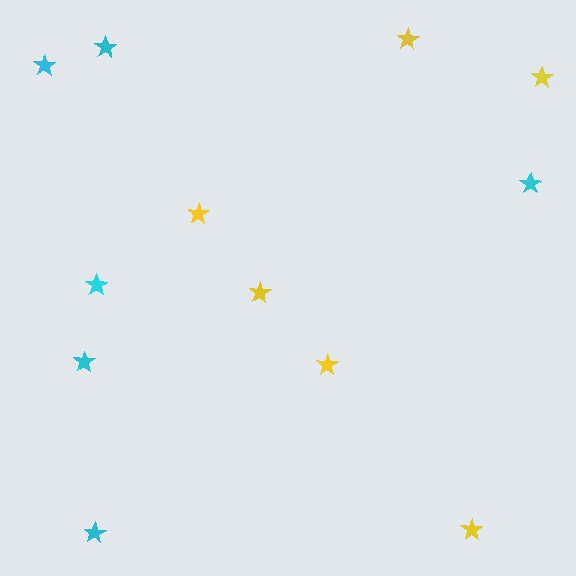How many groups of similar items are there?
There are 2 groups: one group of yellow stars (6) and one group of cyan stars (6).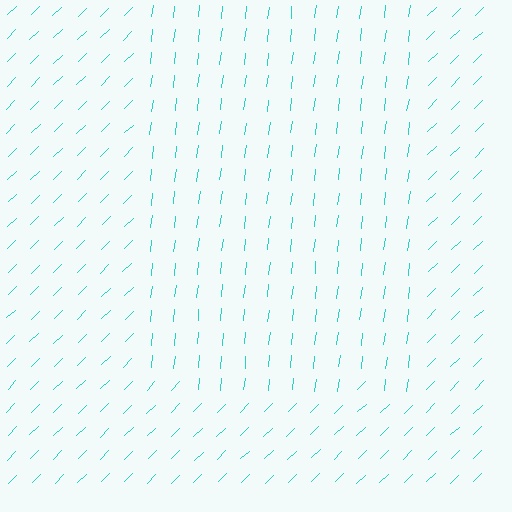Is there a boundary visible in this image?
Yes, there is a texture boundary formed by a change in line orientation.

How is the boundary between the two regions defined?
The boundary is defined purely by a change in line orientation (approximately 38 degrees difference). All lines are the same color and thickness.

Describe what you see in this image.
The image is filled with small cyan line segments. A rectangle region in the image has lines oriented differently from the surrounding lines, creating a visible texture boundary.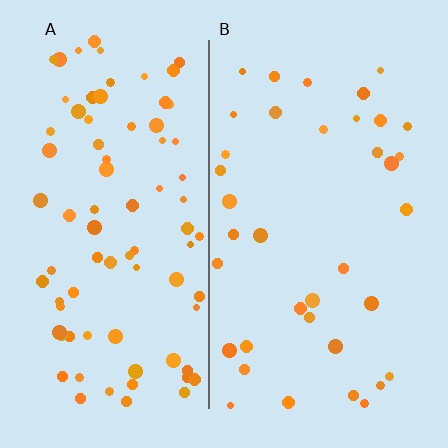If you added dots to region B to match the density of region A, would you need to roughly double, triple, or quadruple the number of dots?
Approximately double.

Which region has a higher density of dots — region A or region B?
A (the left).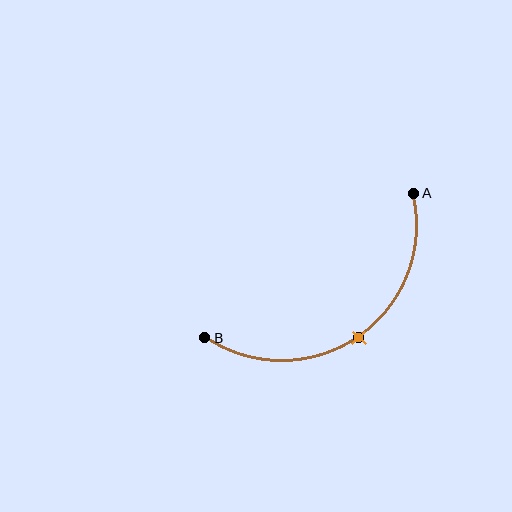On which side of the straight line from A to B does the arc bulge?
The arc bulges below and to the right of the straight line connecting A and B.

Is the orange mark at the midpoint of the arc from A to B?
Yes. The orange mark lies on the arc at equal arc-length from both A and B — it is the arc midpoint.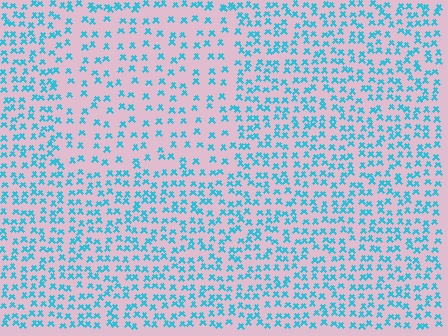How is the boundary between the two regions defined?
The boundary is defined by a change in element density (approximately 1.8x ratio). All elements are the same color, size, and shape.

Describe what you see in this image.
The image contains small cyan elements arranged at two different densities. A rectangle-shaped region is visible where the elements are less densely packed than the surrounding area.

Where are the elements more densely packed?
The elements are more densely packed outside the rectangle boundary.